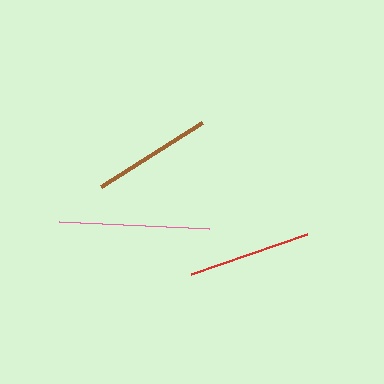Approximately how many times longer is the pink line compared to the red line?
The pink line is approximately 1.2 times the length of the red line.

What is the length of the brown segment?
The brown segment is approximately 120 pixels long.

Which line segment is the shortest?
The brown line is the shortest at approximately 120 pixels.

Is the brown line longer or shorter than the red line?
The red line is longer than the brown line.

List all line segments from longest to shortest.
From longest to shortest: pink, red, brown.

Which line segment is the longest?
The pink line is the longest at approximately 151 pixels.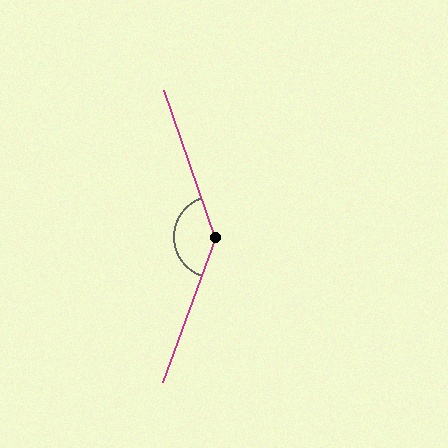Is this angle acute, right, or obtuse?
It is obtuse.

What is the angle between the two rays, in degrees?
Approximately 141 degrees.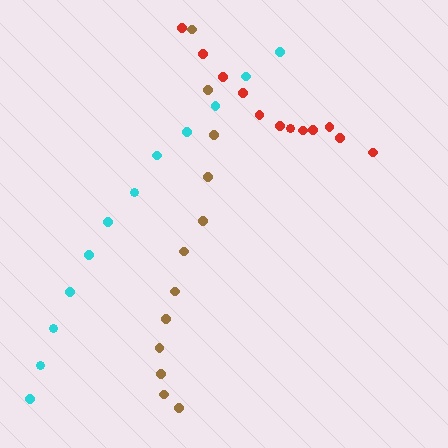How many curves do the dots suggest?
There are 3 distinct paths.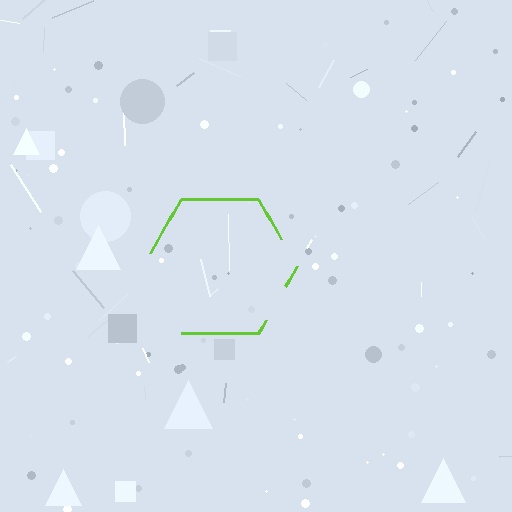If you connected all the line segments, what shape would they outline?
They would outline a hexagon.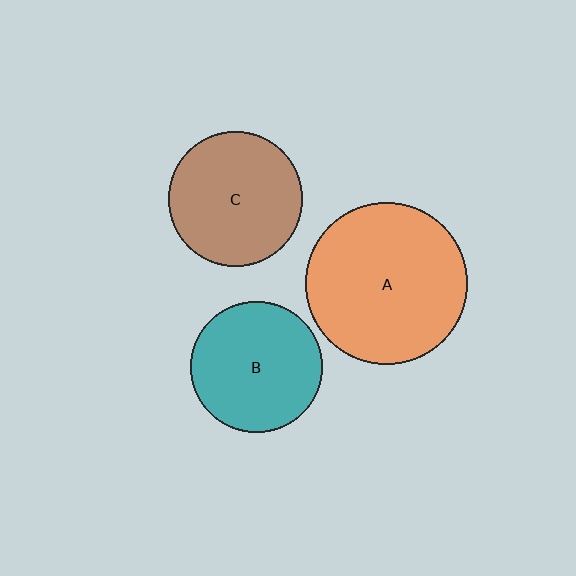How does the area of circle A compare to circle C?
Approximately 1.4 times.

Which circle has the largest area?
Circle A (orange).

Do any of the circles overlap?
No, none of the circles overlap.